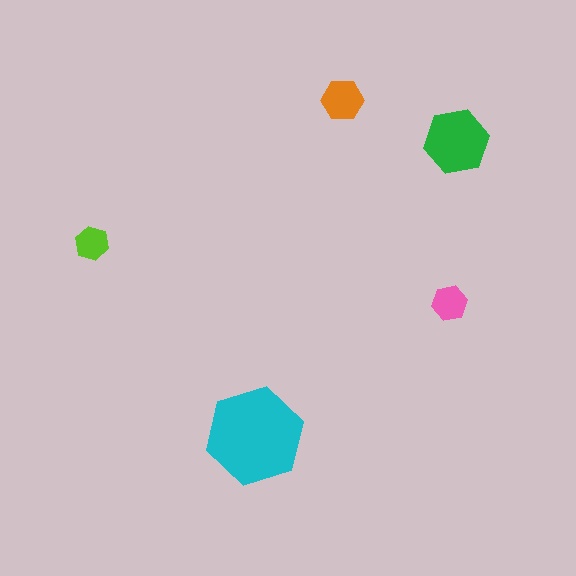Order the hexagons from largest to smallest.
the cyan one, the green one, the orange one, the pink one, the lime one.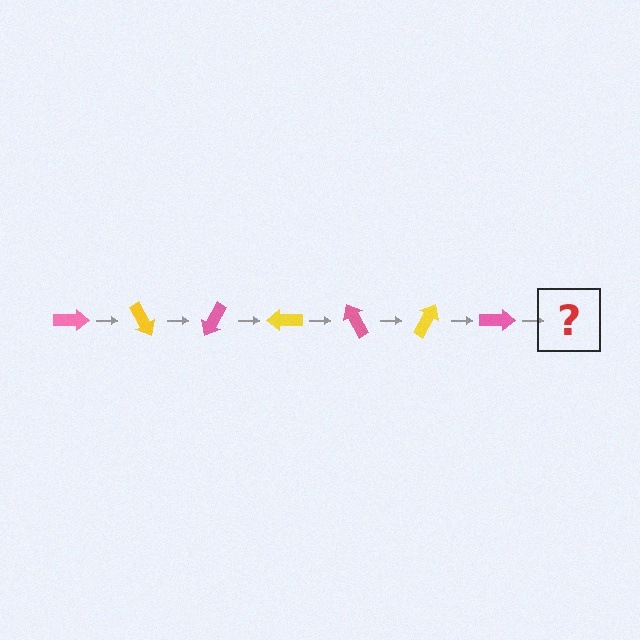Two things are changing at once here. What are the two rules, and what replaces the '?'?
The two rules are that it rotates 60 degrees each step and the color cycles through pink and yellow. The '?' should be a yellow arrow, rotated 420 degrees from the start.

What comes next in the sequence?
The next element should be a yellow arrow, rotated 420 degrees from the start.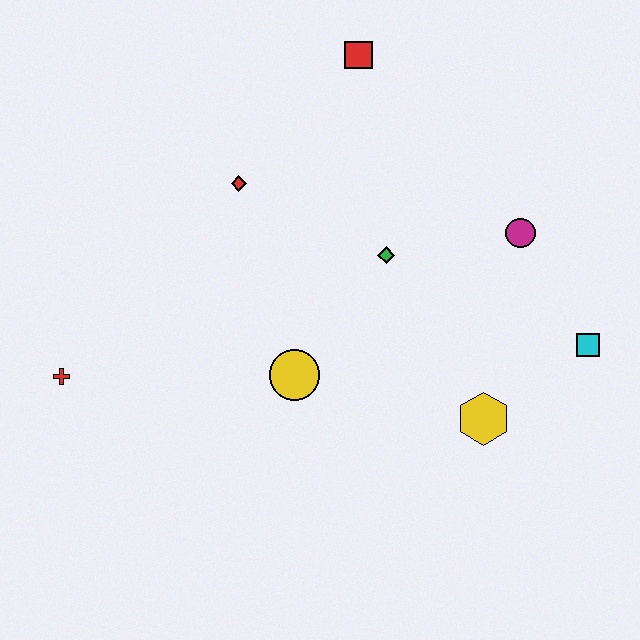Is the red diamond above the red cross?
Yes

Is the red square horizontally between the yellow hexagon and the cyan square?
No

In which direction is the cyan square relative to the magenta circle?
The cyan square is below the magenta circle.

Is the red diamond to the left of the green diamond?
Yes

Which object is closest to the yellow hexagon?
The cyan square is closest to the yellow hexagon.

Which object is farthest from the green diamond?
The red cross is farthest from the green diamond.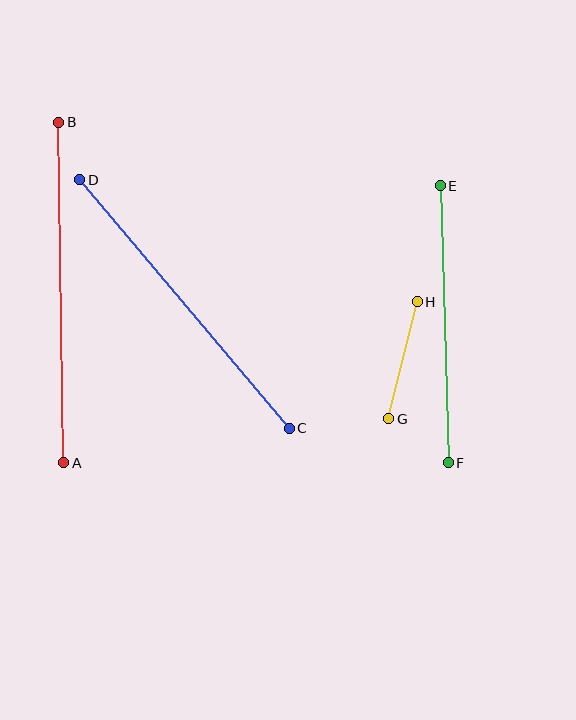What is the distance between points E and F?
The distance is approximately 277 pixels.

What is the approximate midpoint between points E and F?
The midpoint is at approximately (444, 324) pixels.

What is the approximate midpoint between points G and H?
The midpoint is at approximately (403, 360) pixels.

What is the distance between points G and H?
The distance is approximately 121 pixels.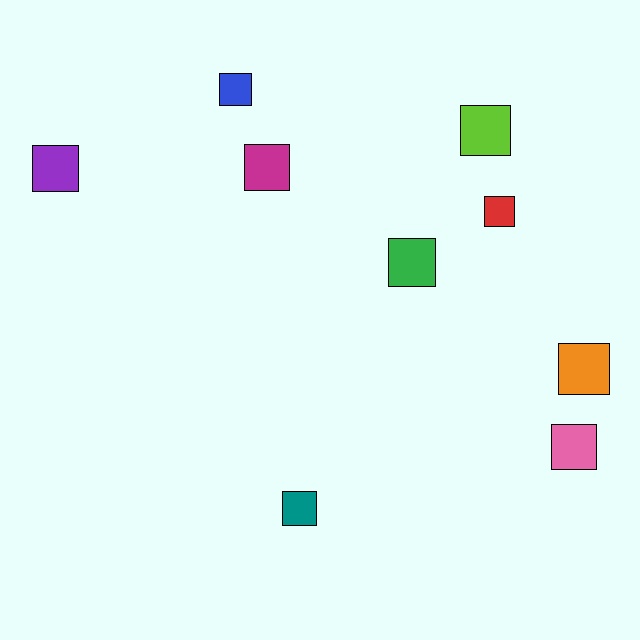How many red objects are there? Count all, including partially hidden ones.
There is 1 red object.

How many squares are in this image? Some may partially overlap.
There are 9 squares.